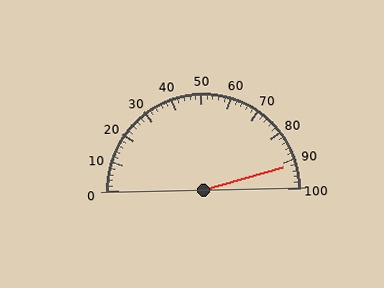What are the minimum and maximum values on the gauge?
The gauge ranges from 0 to 100.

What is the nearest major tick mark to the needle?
The nearest major tick mark is 90.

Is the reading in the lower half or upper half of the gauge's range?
The reading is in the upper half of the range (0 to 100).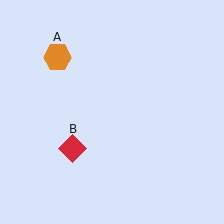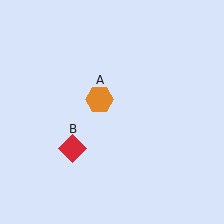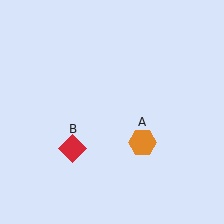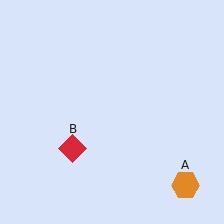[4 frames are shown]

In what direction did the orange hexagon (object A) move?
The orange hexagon (object A) moved down and to the right.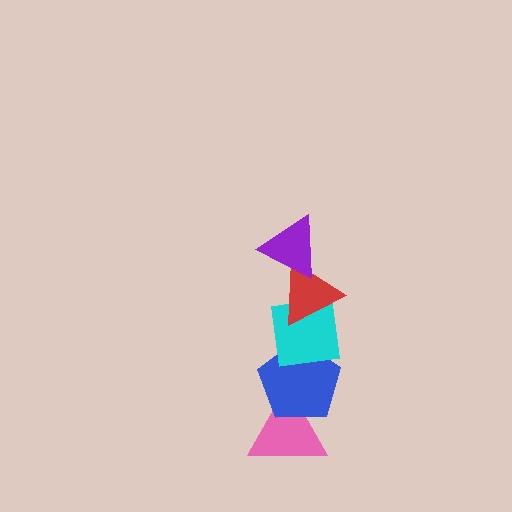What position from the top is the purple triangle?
The purple triangle is 1st from the top.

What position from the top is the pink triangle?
The pink triangle is 5th from the top.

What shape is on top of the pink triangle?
The blue pentagon is on top of the pink triangle.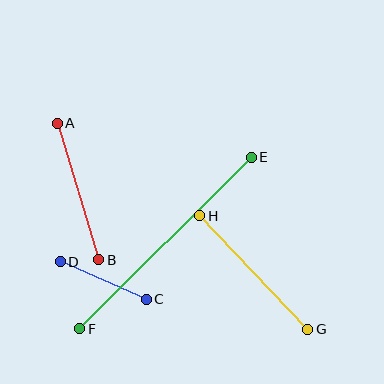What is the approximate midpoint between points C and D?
The midpoint is at approximately (103, 280) pixels.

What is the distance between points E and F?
The distance is approximately 243 pixels.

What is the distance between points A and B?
The distance is approximately 143 pixels.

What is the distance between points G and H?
The distance is approximately 157 pixels.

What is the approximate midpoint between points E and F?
The midpoint is at approximately (165, 243) pixels.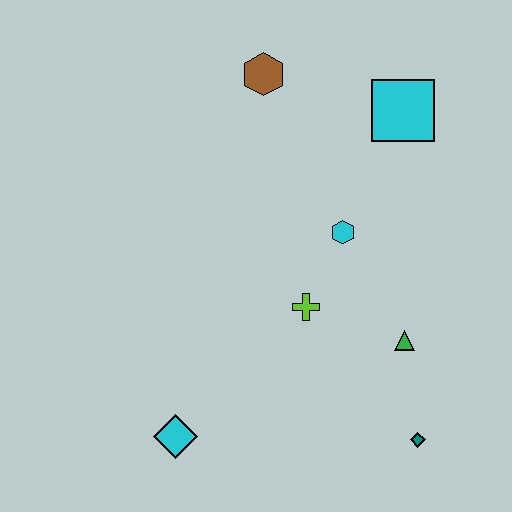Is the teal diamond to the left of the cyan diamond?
No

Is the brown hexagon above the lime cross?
Yes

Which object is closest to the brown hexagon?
The cyan square is closest to the brown hexagon.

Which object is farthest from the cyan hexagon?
The cyan diamond is farthest from the cyan hexagon.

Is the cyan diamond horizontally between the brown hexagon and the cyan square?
No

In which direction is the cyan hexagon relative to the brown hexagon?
The cyan hexagon is below the brown hexagon.